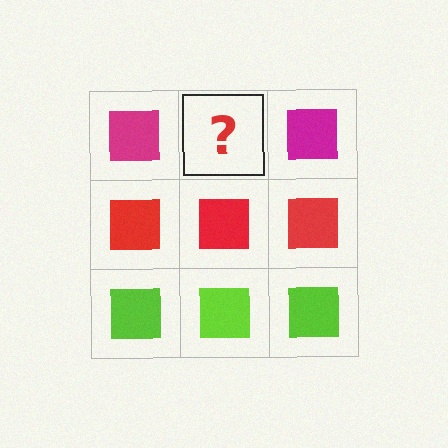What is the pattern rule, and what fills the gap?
The rule is that each row has a consistent color. The gap should be filled with a magenta square.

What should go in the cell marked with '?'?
The missing cell should contain a magenta square.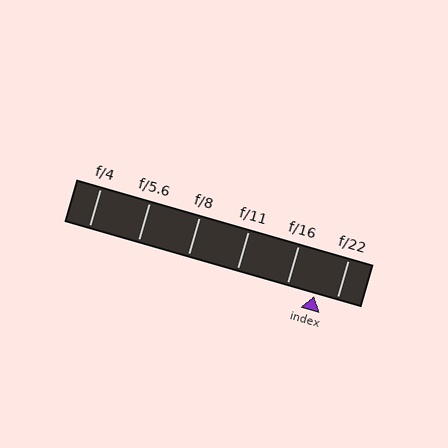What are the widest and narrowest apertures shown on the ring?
The widest aperture shown is f/4 and the narrowest is f/22.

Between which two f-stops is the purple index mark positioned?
The index mark is between f/16 and f/22.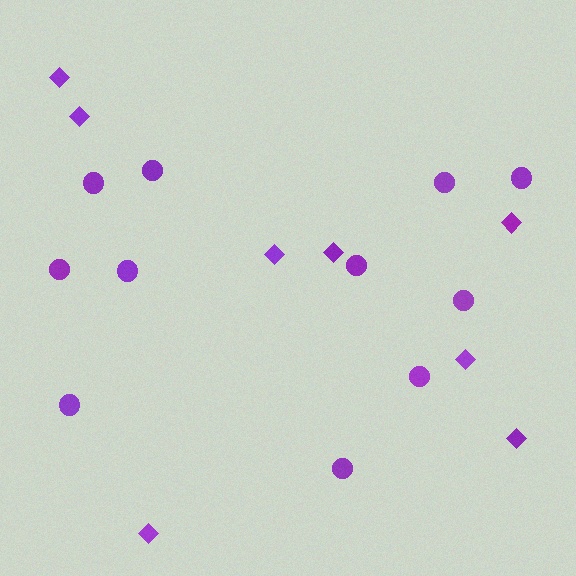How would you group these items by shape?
There are 2 groups: one group of diamonds (8) and one group of circles (11).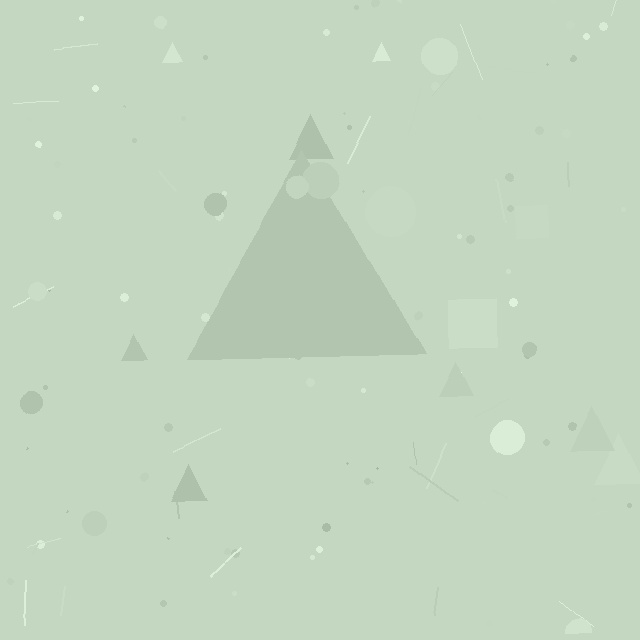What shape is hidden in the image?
A triangle is hidden in the image.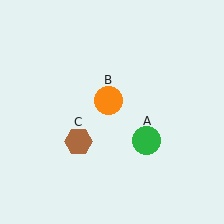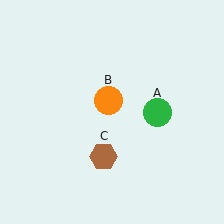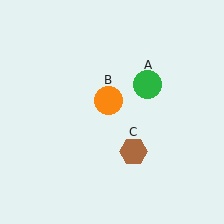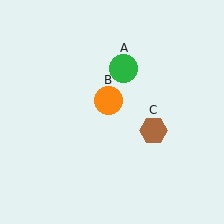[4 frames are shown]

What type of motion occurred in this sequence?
The green circle (object A), brown hexagon (object C) rotated counterclockwise around the center of the scene.